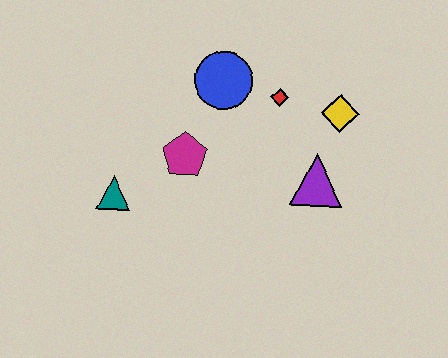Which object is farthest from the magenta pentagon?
The yellow diamond is farthest from the magenta pentagon.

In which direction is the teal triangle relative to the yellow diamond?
The teal triangle is to the left of the yellow diamond.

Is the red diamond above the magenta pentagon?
Yes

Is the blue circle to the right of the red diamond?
No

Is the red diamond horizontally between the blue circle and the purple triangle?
Yes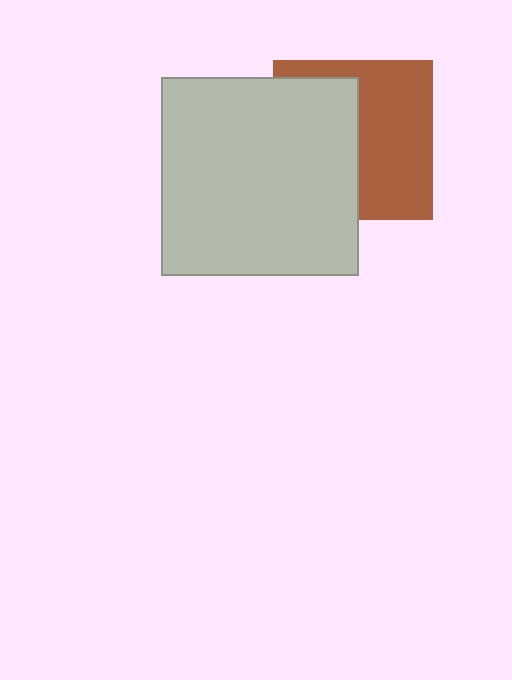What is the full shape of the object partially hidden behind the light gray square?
The partially hidden object is a brown square.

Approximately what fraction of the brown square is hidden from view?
Roughly 48% of the brown square is hidden behind the light gray square.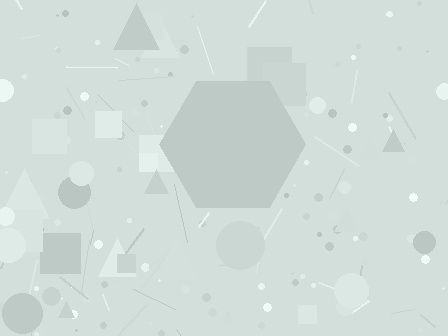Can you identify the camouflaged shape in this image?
The camouflaged shape is a hexagon.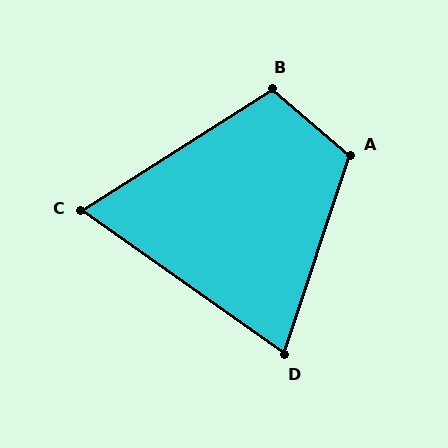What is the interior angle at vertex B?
Approximately 107 degrees (obtuse).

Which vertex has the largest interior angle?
A, at approximately 112 degrees.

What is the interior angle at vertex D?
Approximately 73 degrees (acute).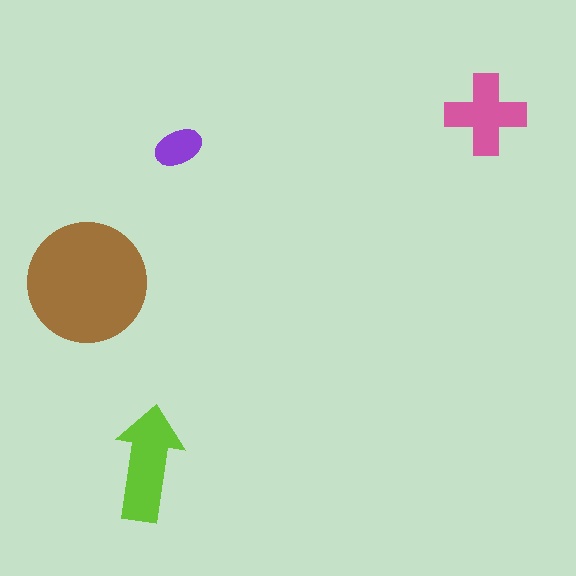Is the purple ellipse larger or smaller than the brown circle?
Smaller.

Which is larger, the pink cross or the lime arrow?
The lime arrow.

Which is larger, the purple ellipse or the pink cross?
The pink cross.